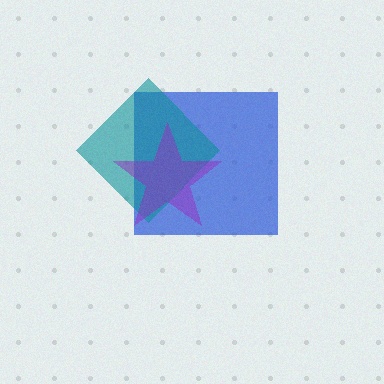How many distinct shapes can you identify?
There are 3 distinct shapes: a blue square, a teal diamond, a purple star.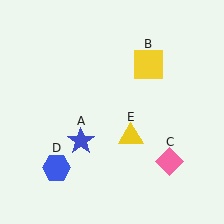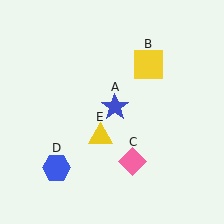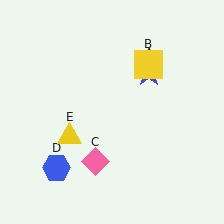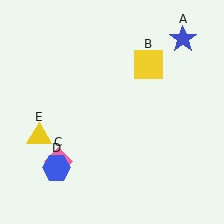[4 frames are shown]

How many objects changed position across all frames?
3 objects changed position: blue star (object A), pink diamond (object C), yellow triangle (object E).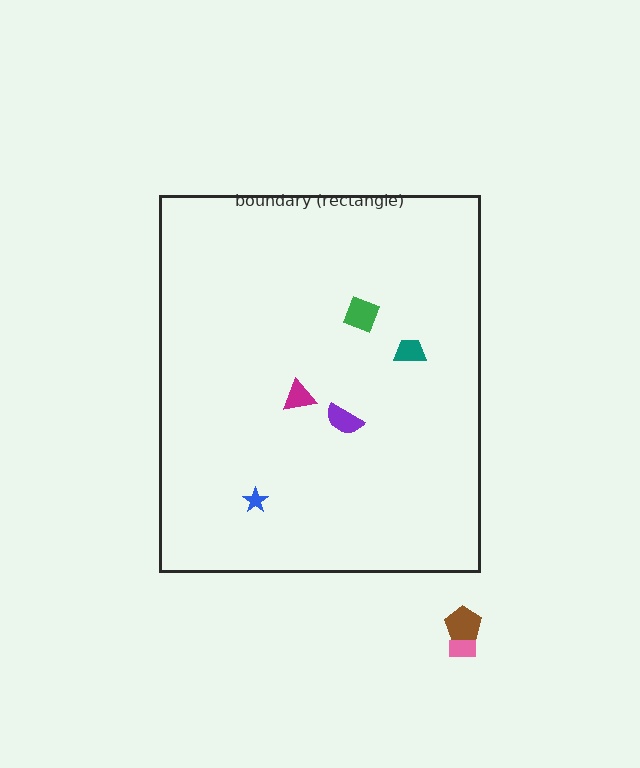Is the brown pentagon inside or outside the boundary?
Outside.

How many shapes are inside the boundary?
5 inside, 2 outside.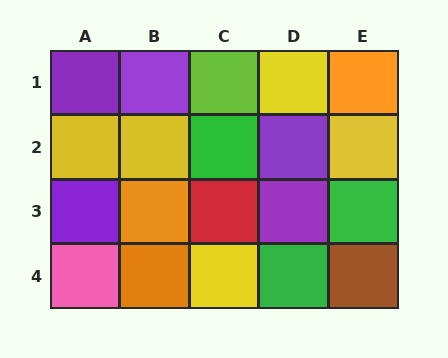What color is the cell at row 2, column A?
Yellow.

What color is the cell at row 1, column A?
Purple.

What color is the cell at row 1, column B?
Purple.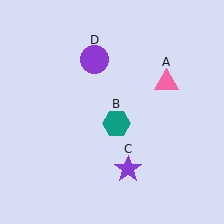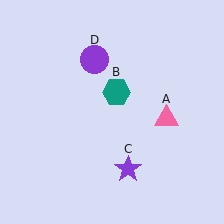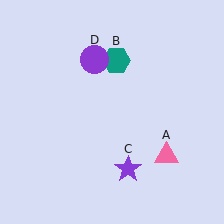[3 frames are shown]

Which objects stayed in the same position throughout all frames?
Purple star (object C) and purple circle (object D) remained stationary.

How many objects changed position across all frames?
2 objects changed position: pink triangle (object A), teal hexagon (object B).